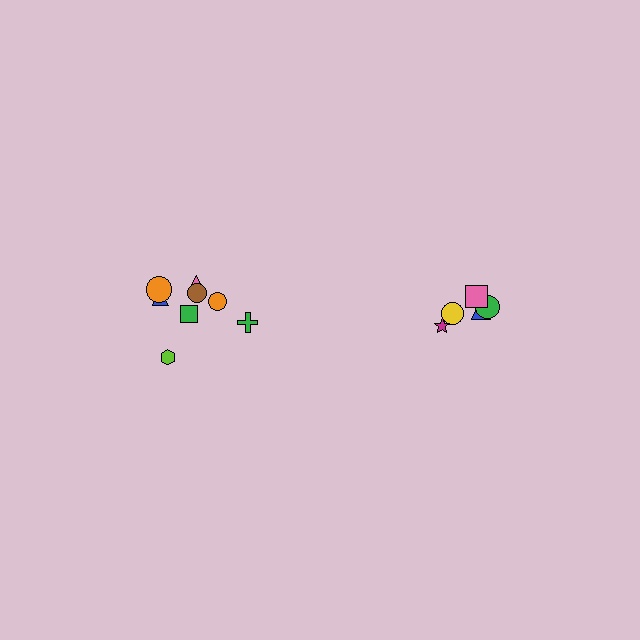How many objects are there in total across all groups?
There are 13 objects.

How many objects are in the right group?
There are 5 objects.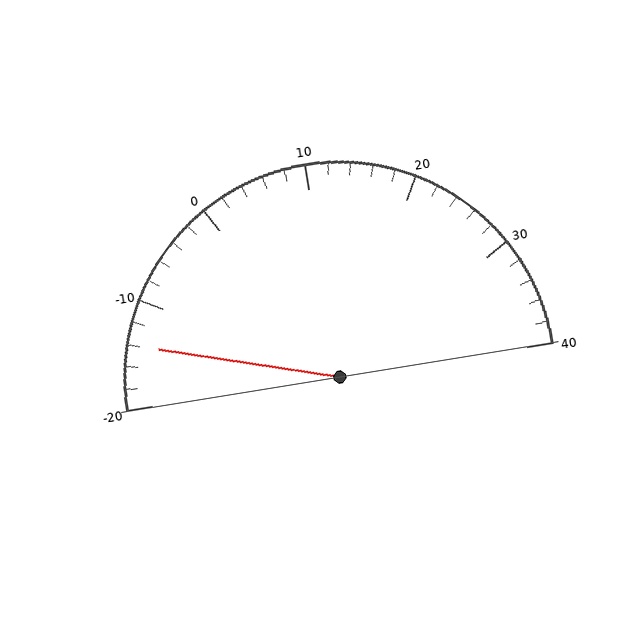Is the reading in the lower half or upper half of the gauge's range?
The reading is in the lower half of the range (-20 to 40).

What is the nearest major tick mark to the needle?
The nearest major tick mark is -10.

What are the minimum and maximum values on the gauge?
The gauge ranges from -20 to 40.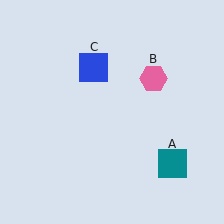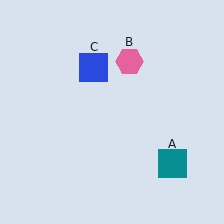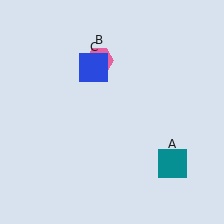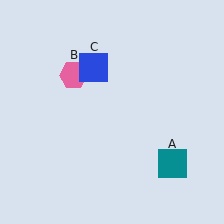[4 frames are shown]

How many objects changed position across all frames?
1 object changed position: pink hexagon (object B).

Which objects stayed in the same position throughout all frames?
Teal square (object A) and blue square (object C) remained stationary.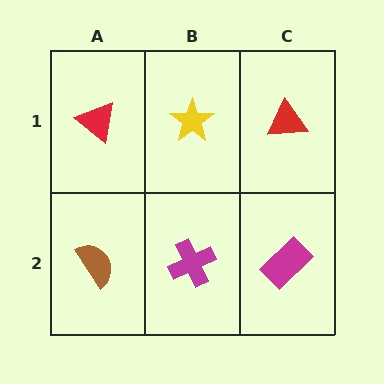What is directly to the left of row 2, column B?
A brown semicircle.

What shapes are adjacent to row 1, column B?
A magenta cross (row 2, column B), a red triangle (row 1, column A), a red triangle (row 1, column C).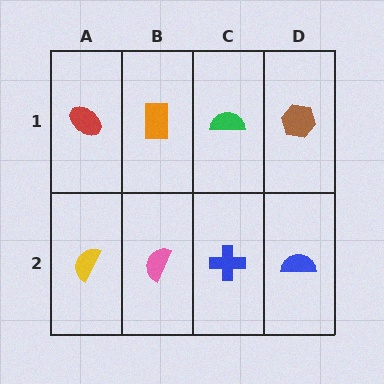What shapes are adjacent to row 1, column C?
A blue cross (row 2, column C), an orange rectangle (row 1, column B), a brown hexagon (row 1, column D).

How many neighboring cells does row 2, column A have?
2.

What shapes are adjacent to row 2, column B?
An orange rectangle (row 1, column B), a yellow semicircle (row 2, column A), a blue cross (row 2, column C).